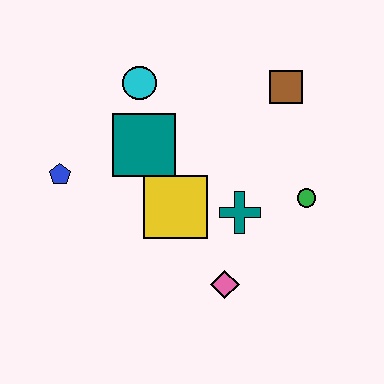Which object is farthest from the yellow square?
The brown square is farthest from the yellow square.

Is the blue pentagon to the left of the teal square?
Yes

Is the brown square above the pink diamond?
Yes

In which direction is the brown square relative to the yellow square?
The brown square is above the yellow square.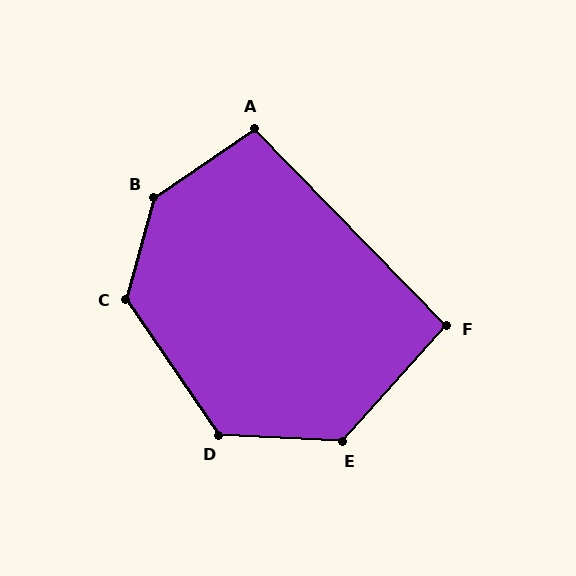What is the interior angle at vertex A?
Approximately 100 degrees (obtuse).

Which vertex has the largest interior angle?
B, at approximately 139 degrees.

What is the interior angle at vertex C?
Approximately 131 degrees (obtuse).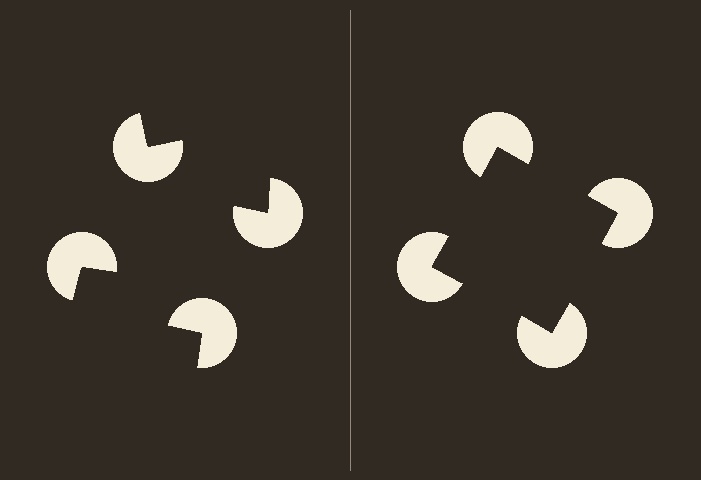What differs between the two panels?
The pac-man discs are positioned identically on both sides; only the wedge orientations differ. On the right they align to a square; on the left they are misaligned.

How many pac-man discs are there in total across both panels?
8 — 4 on each side.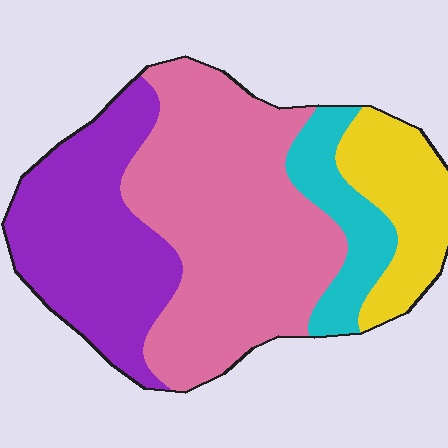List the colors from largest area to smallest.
From largest to smallest: pink, purple, yellow, cyan.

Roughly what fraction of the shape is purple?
Purple takes up about one quarter (1/4) of the shape.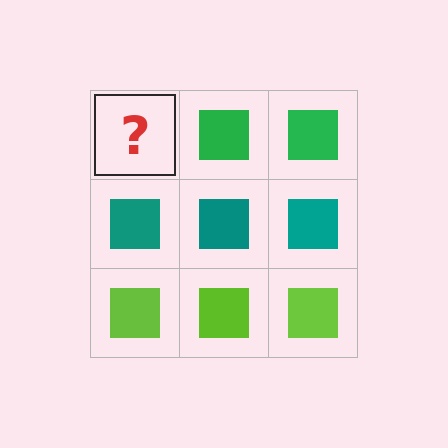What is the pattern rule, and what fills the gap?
The rule is that each row has a consistent color. The gap should be filled with a green square.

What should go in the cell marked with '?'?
The missing cell should contain a green square.